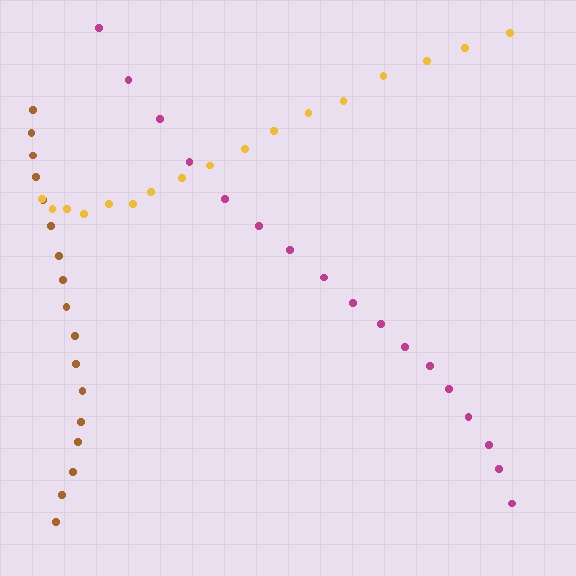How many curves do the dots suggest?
There are 3 distinct paths.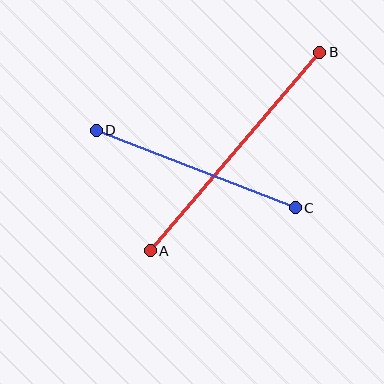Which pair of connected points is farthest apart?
Points A and B are farthest apart.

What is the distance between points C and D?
The distance is approximately 214 pixels.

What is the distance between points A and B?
The distance is approximately 261 pixels.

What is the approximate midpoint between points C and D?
The midpoint is at approximately (196, 169) pixels.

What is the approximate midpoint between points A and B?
The midpoint is at approximately (235, 152) pixels.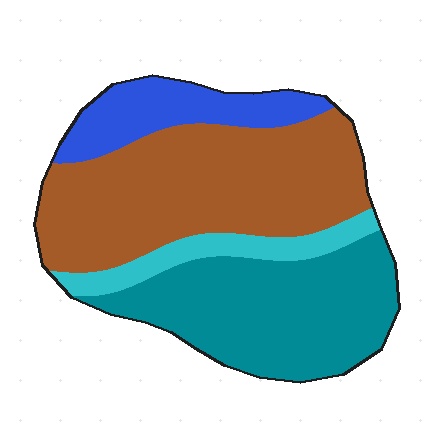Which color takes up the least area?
Cyan, at roughly 10%.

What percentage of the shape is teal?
Teal takes up between a quarter and a half of the shape.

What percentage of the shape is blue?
Blue covers 14% of the shape.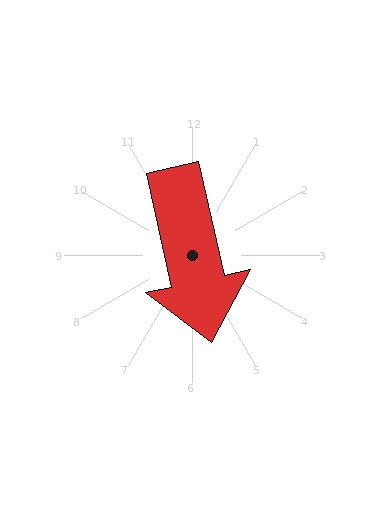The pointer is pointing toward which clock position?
Roughly 6 o'clock.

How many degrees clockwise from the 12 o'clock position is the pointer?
Approximately 167 degrees.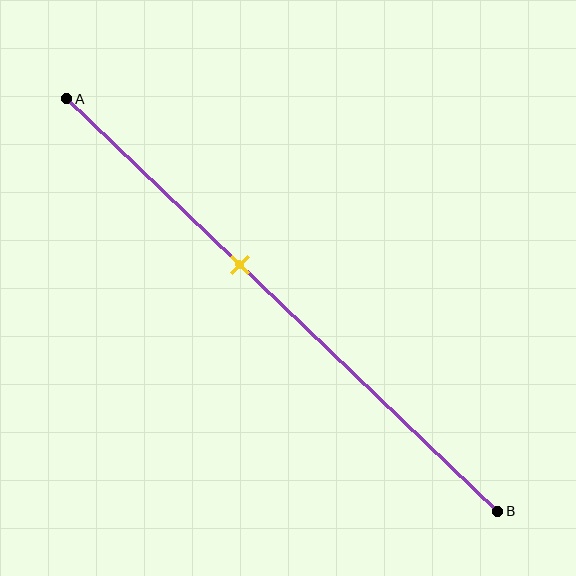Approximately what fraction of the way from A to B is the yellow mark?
The yellow mark is approximately 40% of the way from A to B.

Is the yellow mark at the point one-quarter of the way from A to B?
No, the mark is at about 40% from A, not at the 25% one-quarter point.